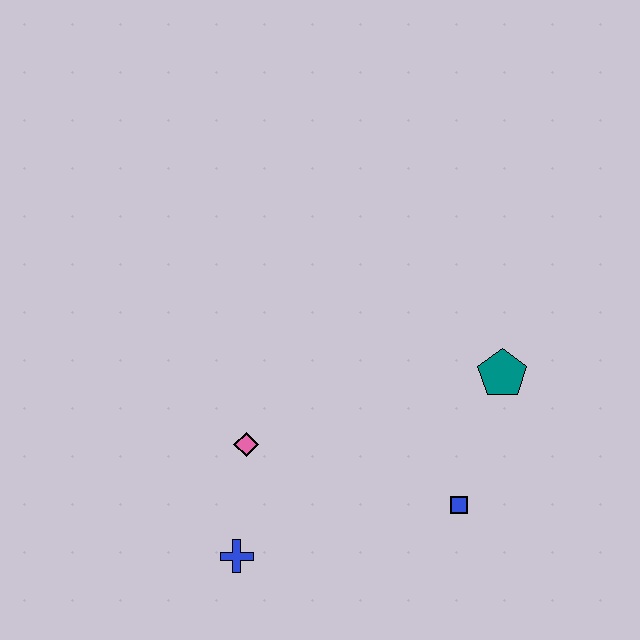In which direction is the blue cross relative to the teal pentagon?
The blue cross is to the left of the teal pentagon.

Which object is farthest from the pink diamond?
The teal pentagon is farthest from the pink diamond.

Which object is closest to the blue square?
The teal pentagon is closest to the blue square.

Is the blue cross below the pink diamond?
Yes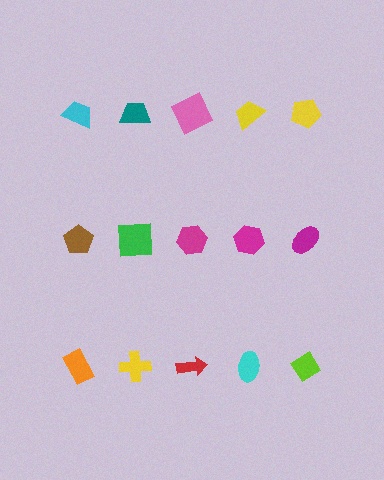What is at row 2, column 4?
A magenta hexagon.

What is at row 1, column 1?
A cyan trapezoid.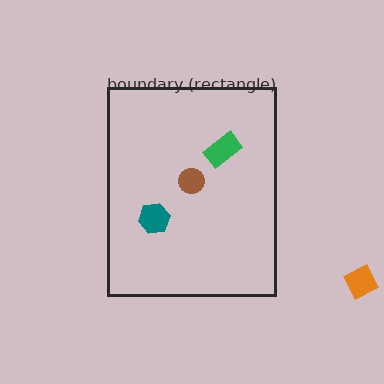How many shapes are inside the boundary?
3 inside, 1 outside.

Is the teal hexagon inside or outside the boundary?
Inside.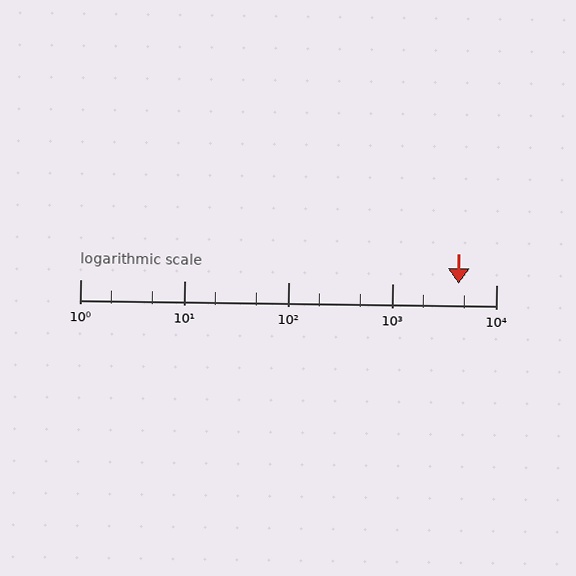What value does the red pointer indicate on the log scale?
The pointer indicates approximately 4400.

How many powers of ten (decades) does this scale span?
The scale spans 4 decades, from 1 to 10000.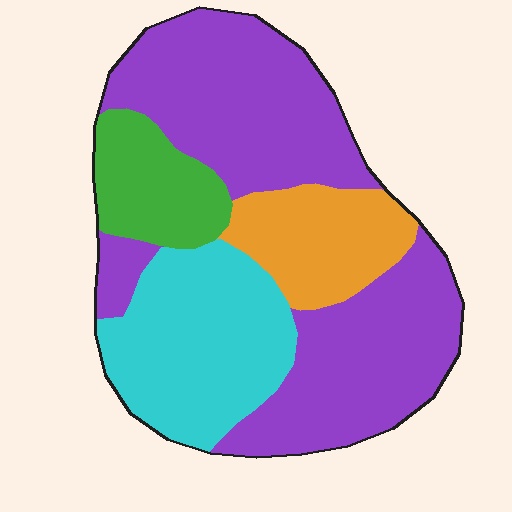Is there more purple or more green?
Purple.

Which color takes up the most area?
Purple, at roughly 50%.